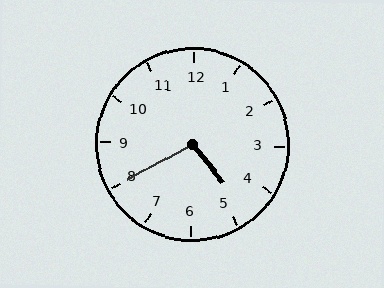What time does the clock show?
4:40.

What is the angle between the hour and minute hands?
Approximately 100 degrees.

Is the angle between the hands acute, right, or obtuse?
It is obtuse.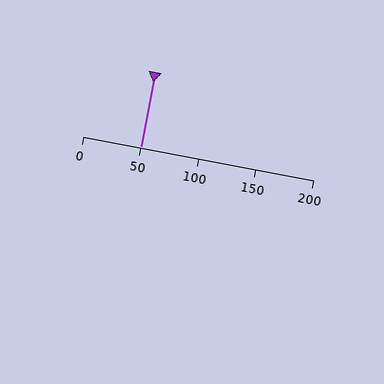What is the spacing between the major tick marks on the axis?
The major ticks are spaced 50 apart.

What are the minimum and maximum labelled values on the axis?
The axis runs from 0 to 200.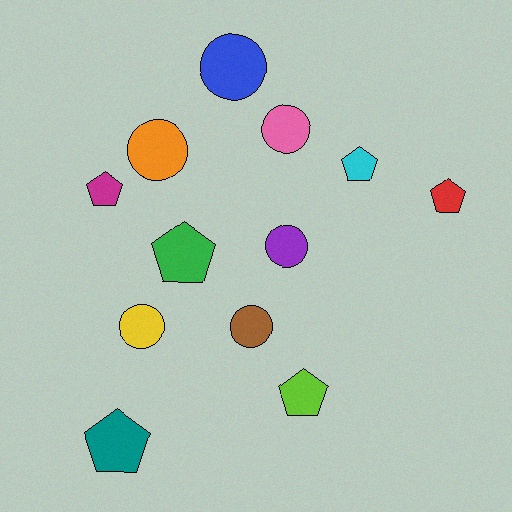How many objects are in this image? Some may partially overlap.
There are 12 objects.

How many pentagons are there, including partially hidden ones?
There are 6 pentagons.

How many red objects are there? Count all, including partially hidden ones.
There is 1 red object.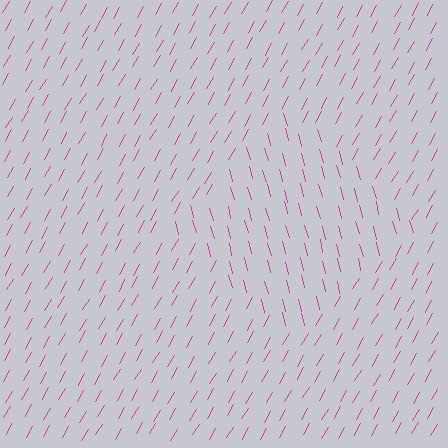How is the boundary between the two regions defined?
The boundary is defined purely by a change in line orientation (approximately 45 degrees difference). All lines are the same color and thickness.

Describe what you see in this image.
The image is filled with small magenta line segments. A diamond region in the image has lines oriented differently from the surrounding lines, creating a visible texture boundary.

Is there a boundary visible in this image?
Yes, there is a texture boundary formed by a change in line orientation.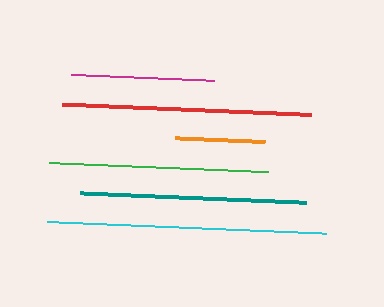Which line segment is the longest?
The cyan line is the longest at approximately 280 pixels.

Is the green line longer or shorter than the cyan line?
The cyan line is longer than the green line.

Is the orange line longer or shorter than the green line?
The green line is longer than the orange line.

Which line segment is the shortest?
The orange line is the shortest at approximately 90 pixels.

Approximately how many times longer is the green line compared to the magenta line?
The green line is approximately 1.5 times the length of the magenta line.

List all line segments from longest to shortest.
From longest to shortest: cyan, red, teal, green, magenta, orange.